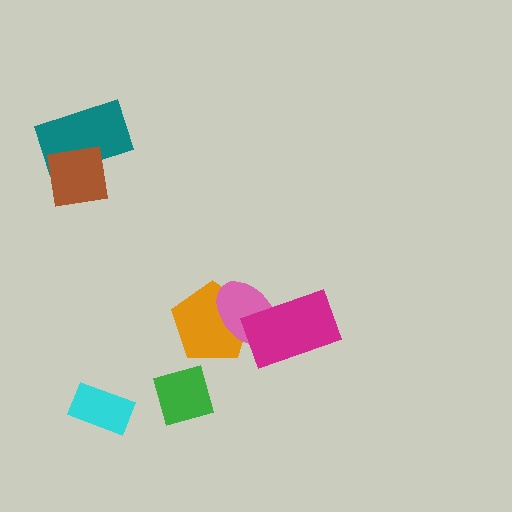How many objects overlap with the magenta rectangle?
1 object overlaps with the magenta rectangle.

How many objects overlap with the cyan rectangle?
0 objects overlap with the cyan rectangle.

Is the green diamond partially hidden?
No, no other shape covers it.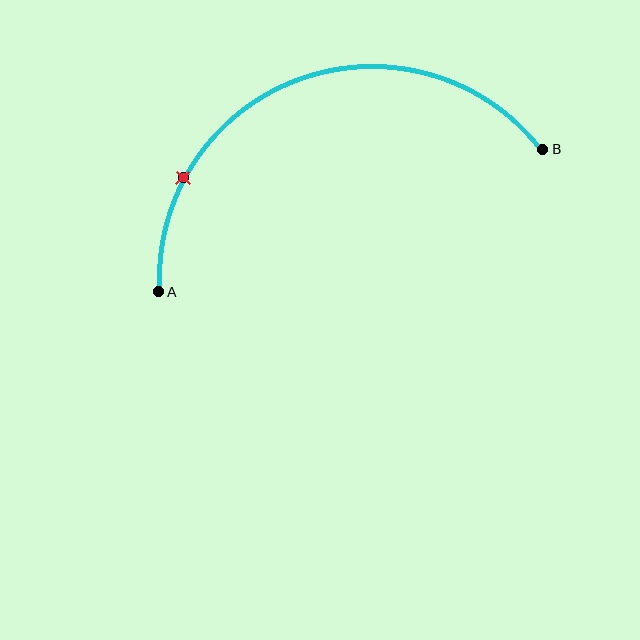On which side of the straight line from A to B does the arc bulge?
The arc bulges above the straight line connecting A and B.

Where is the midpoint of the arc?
The arc midpoint is the point on the curve farthest from the straight line joining A and B. It sits above that line.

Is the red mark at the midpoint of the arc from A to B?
No. The red mark lies on the arc but is closer to endpoint A. The arc midpoint would be at the point on the curve equidistant along the arc from both A and B.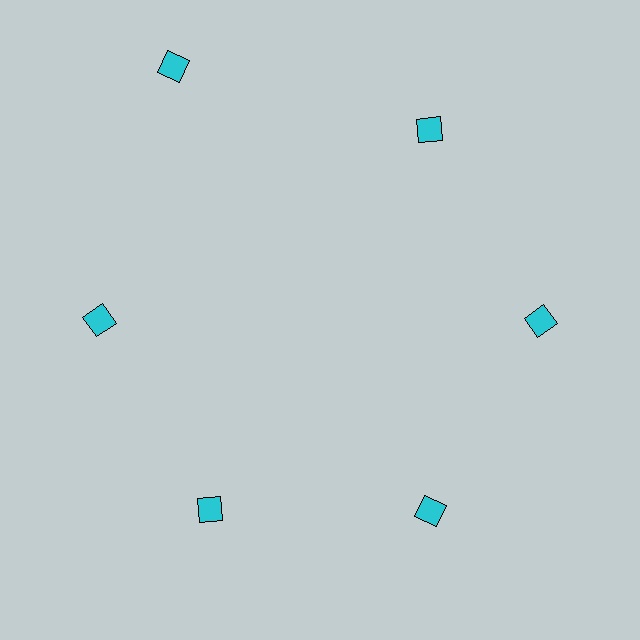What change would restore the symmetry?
The symmetry would be restored by moving it inward, back onto the ring so that all 6 diamonds sit at equal angles and equal distance from the center.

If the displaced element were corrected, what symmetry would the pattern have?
It would have 6-fold rotational symmetry — the pattern would map onto itself every 60 degrees.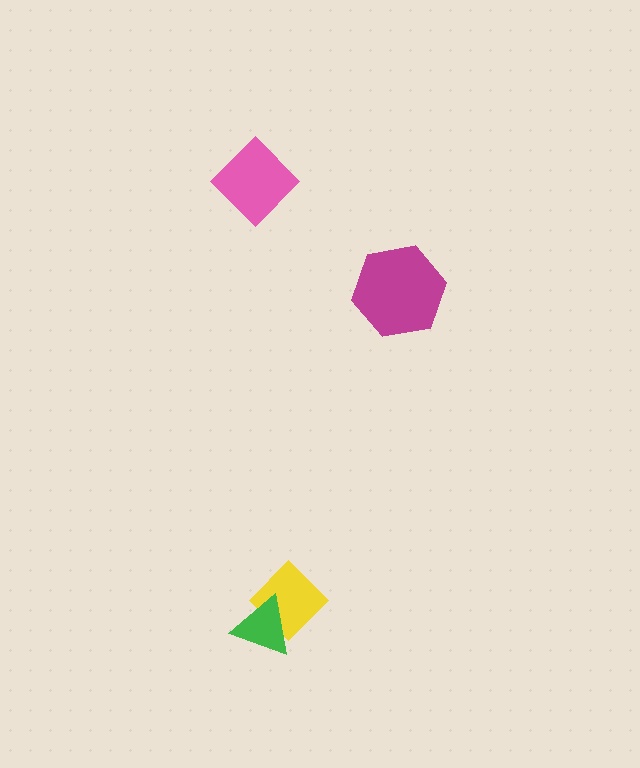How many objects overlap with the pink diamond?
0 objects overlap with the pink diamond.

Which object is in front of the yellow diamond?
The green triangle is in front of the yellow diamond.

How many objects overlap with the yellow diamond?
1 object overlaps with the yellow diamond.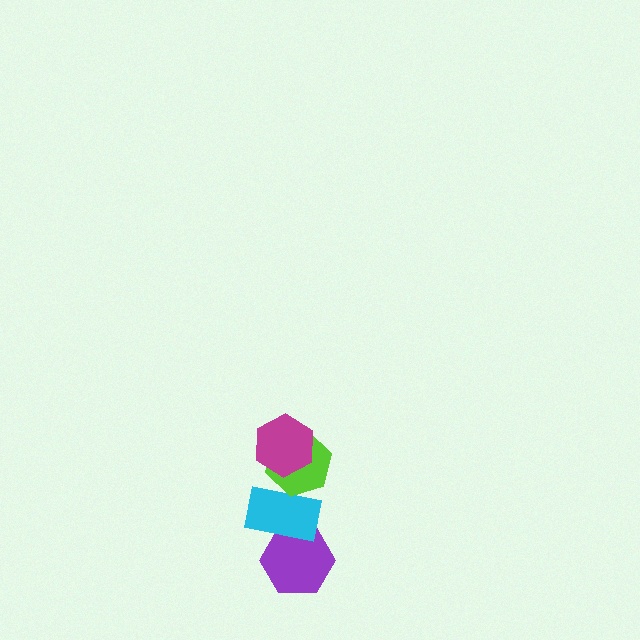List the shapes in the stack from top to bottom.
From top to bottom: the magenta hexagon, the lime hexagon, the cyan rectangle, the purple hexagon.